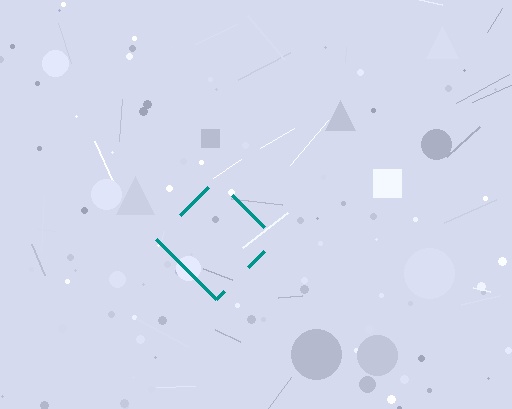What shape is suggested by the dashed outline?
The dashed outline suggests a diamond.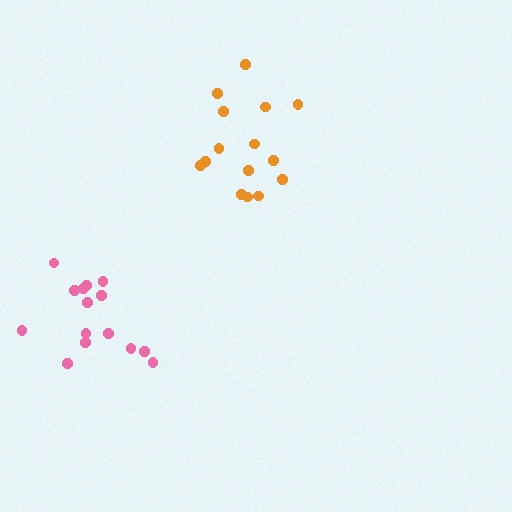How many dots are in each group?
Group 1: 15 dots, Group 2: 15 dots (30 total).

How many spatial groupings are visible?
There are 2 spatial groupings.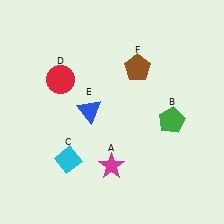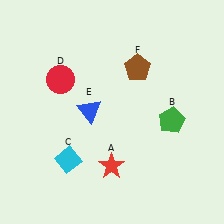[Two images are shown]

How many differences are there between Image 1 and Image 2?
There is 1 difference between the two images.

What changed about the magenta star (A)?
In Image 1, A is magenta. In Image 2, it changed to red.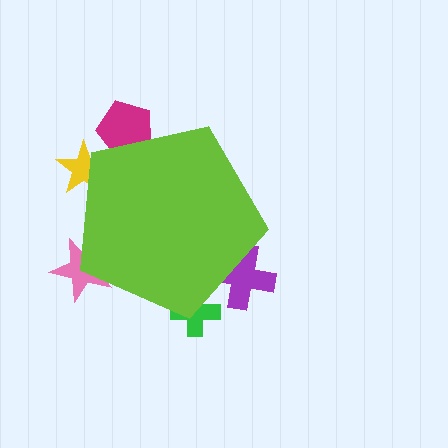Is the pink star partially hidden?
Yes, the pink star is partially hidden behind the lime pentagon.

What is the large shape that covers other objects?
A lime pentagon.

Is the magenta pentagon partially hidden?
Yes, the magenta pentagon is partially hidden behind the lime pentagon.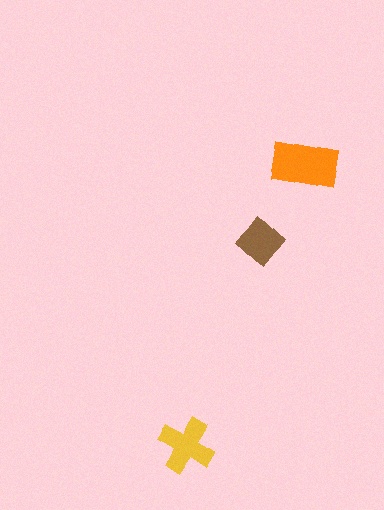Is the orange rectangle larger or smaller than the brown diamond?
Larger.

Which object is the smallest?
The brown diamond.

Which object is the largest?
The orange rectangle.